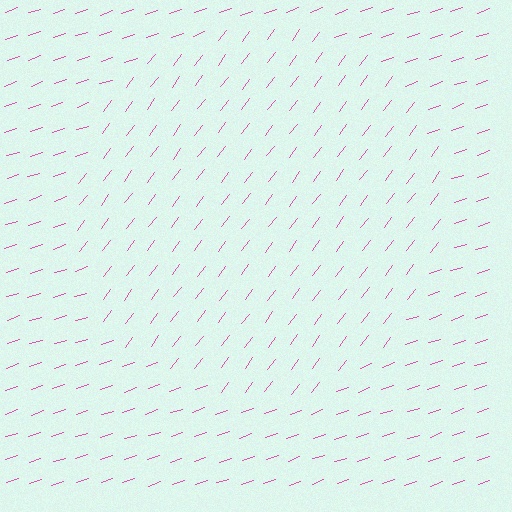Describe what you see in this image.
The image is filled with small pink line segments. A circle region in the image has lines oriented differently from the surrounding lines, creating a visible texture boundary.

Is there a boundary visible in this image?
Yes, there is a texture boundary formed by a change in line orientation.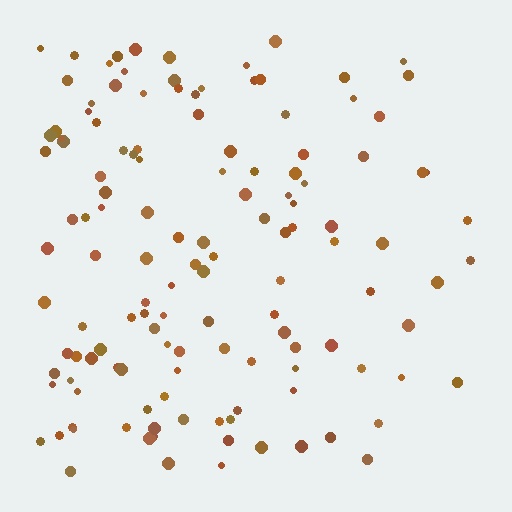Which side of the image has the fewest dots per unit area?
The right.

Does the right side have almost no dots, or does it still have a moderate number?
Still a moderate number, just noticeably fewer than the left.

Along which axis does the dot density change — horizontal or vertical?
Horizontal.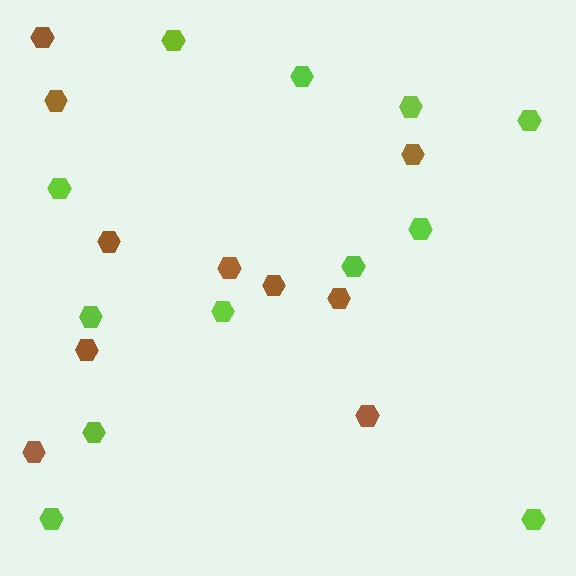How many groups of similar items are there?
There are 2 groups: one group of lime hexagons (12) and one group of brown hexagons (10).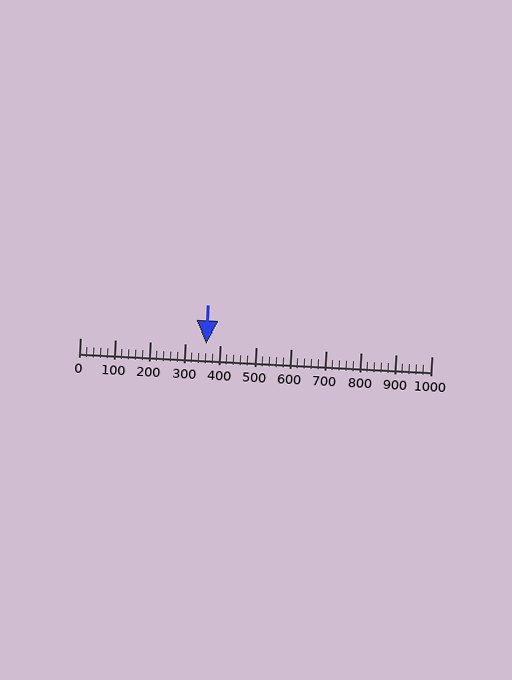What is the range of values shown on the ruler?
The ruler shows values from 0 to 1000.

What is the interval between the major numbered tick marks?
The major tick marks are spaced 100 units apart.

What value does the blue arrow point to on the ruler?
The blue arrow points to approximately 360.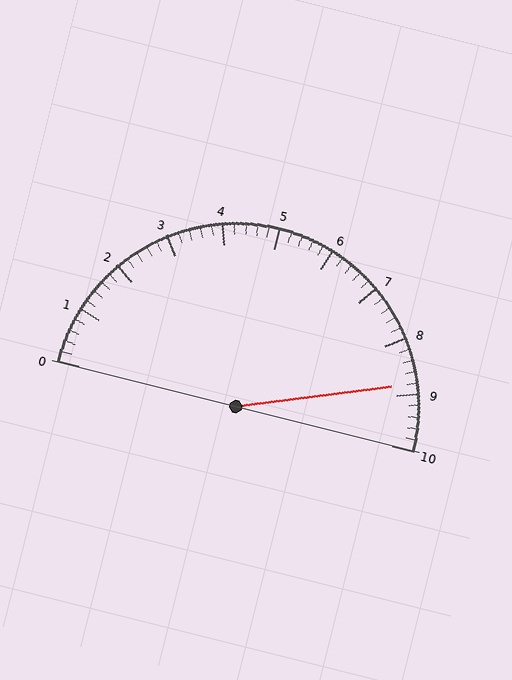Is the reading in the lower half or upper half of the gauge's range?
The reading is in the upper half of the range (0 to 10).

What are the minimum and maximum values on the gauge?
The gauge ranges from 0 to 10.